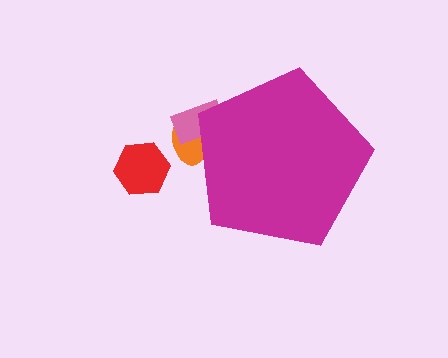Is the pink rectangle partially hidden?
Yes, the pink rectangle is partially hidden behind the magenta pentagon.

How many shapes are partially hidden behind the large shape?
2 shapes are partially hidden.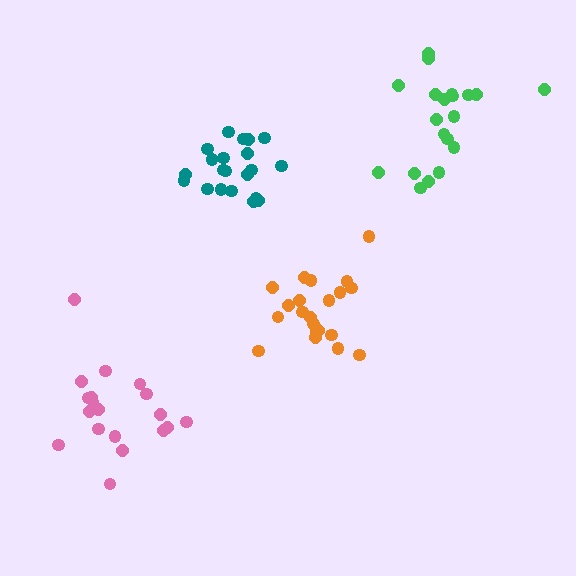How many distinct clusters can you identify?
There are 4 distinct clusters.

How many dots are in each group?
Group 1: 20 dots, Group 2: 21 dots, Group 3: 21 dots, Group 4: 19 dots (81 total).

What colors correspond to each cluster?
The clusters are colored: green, teal, orange, pink.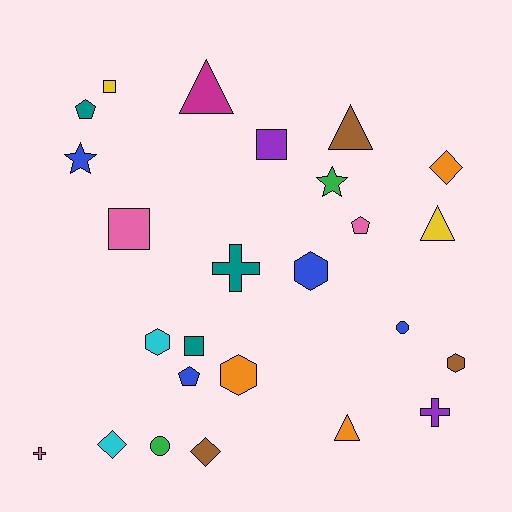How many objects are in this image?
There are 25 objects.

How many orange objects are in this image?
There are 3 orange objects.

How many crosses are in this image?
There are 3 crosses.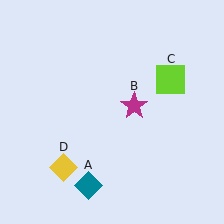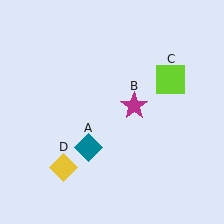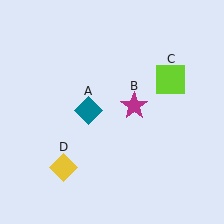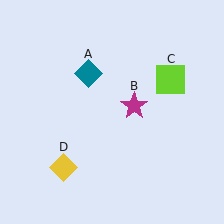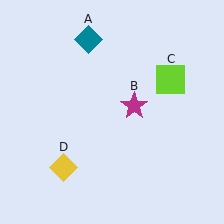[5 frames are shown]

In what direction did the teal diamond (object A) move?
The teal diamond (object A) moved up.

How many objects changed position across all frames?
1 object changed position: teal diamond (object A).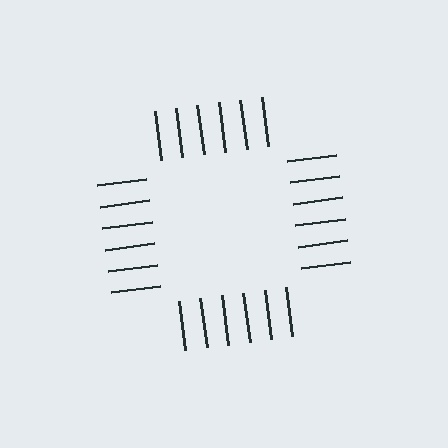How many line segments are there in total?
24 — 6 along each of the 4 edges.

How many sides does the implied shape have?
4 sides — the line-ends trace a square.